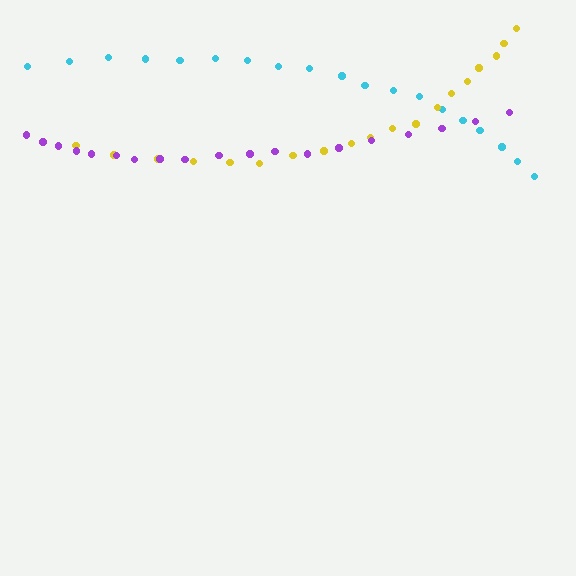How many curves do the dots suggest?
There are 3 distinct paths.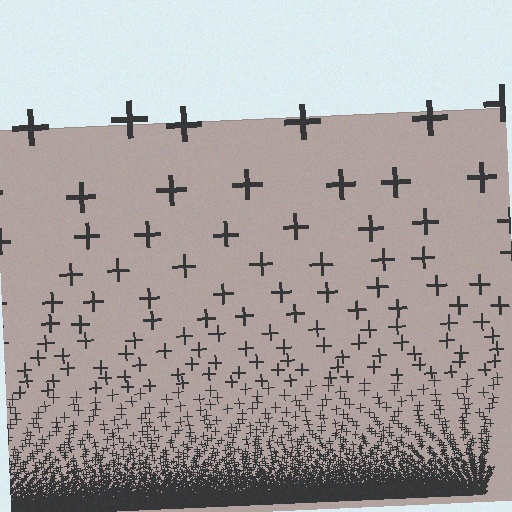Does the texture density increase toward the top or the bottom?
Density increases toward the bottom.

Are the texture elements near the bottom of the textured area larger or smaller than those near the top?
Smaller. The gradient is inverted — elements near the bottom are smaller and denser.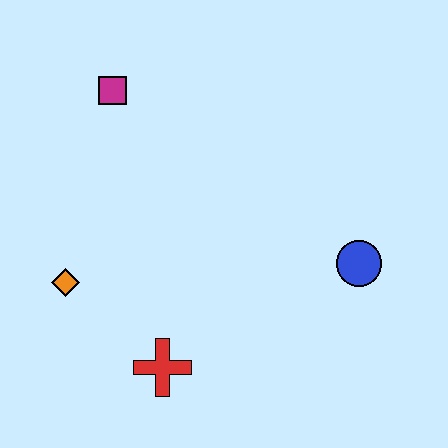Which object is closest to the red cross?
The orange diamond is closest to the red cross.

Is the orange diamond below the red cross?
No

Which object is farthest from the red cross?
The magenta square is farthest from the red cross.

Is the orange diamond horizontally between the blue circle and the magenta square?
No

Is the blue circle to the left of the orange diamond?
No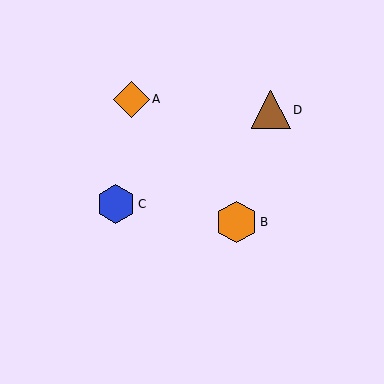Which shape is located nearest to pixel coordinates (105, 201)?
The blue hexagon (labeled C) at (116, 204) is nearest to that location.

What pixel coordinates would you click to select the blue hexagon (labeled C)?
Click at (116, 204) to select the blue hexagon C.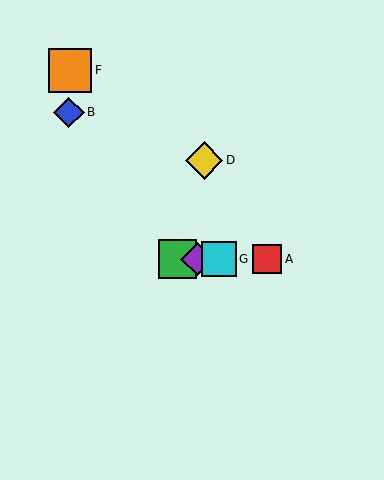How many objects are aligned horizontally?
4 objects (A, C, E, G) are aligned horizontally.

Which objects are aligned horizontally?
Objects A, C, E, G are aligned horizontally.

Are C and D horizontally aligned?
No, C is at y≈259 and D is at y≈160.